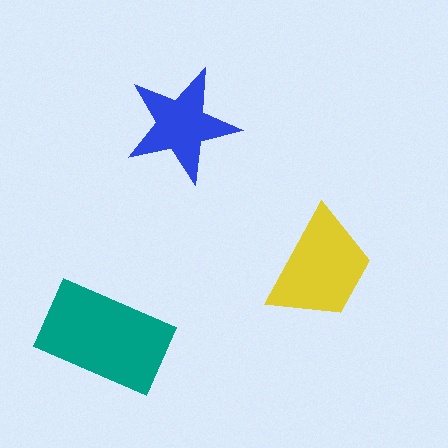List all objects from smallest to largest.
The blue star, the yellow trapezoid, the teal rectangle.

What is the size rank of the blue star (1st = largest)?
3rd.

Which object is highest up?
The blue star is topmost.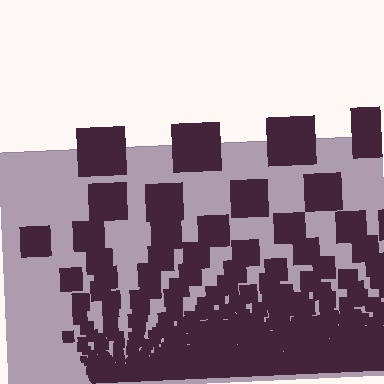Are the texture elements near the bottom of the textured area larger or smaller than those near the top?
Smaller. The gradient is inverted — elements near the bottom are smaller and denser.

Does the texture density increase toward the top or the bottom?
Density increases toward the bottom.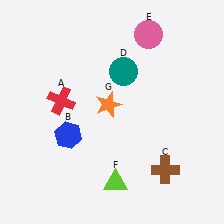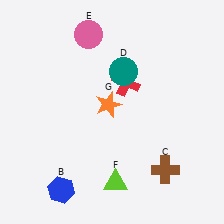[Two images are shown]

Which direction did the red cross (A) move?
The red cross (A) moved right.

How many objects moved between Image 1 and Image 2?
3 objects moved between the two images.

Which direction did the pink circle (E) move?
The pink circle (E) moved left.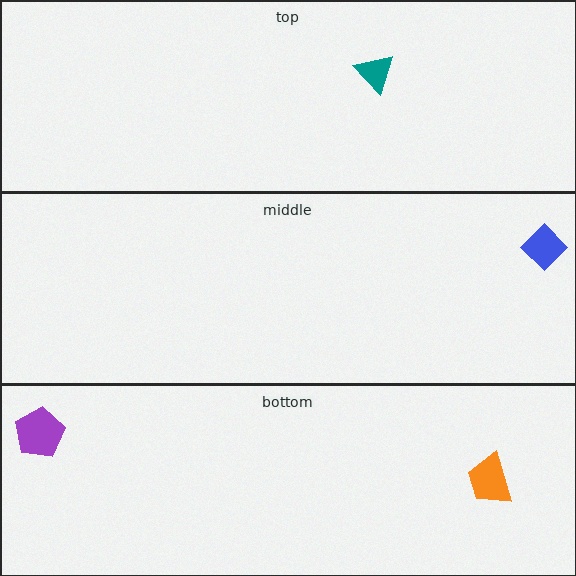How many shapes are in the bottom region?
2.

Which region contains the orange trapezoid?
The bottom region.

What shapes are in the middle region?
The blue diamond.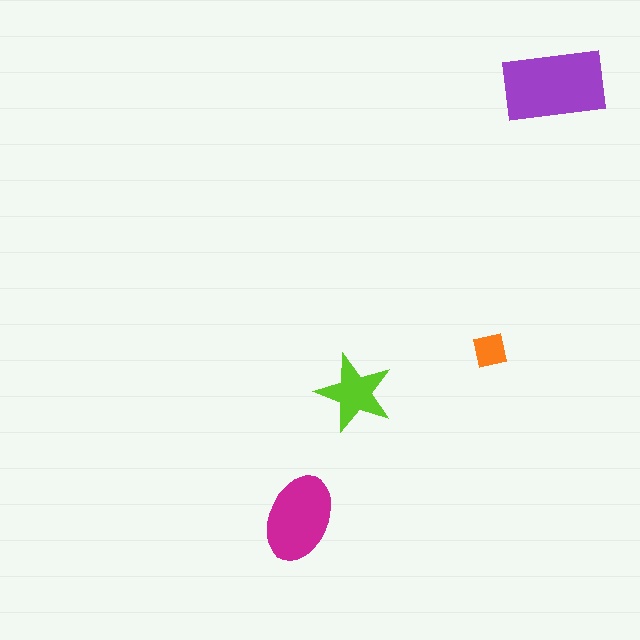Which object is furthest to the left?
The magenta ellipse is leftmost.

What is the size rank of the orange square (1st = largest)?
4th.